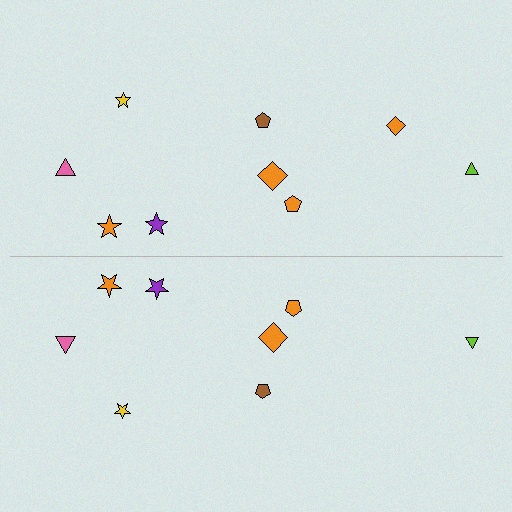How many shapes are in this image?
There are 17 shapes in this image.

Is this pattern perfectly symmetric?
No, the pattern is not perfectly symmetric. A orange diamond is missing from the bottom side.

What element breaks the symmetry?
A orange diamond is missing from the bottom side.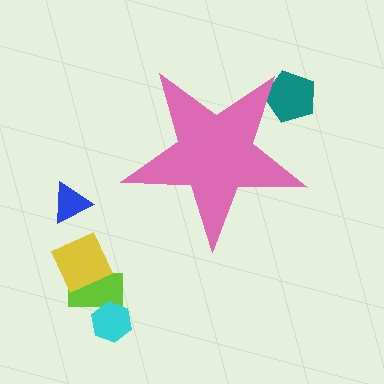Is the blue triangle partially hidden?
No, the blue triangle is fully visible.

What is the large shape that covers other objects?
A pink star.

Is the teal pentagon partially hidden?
Yes, the teal pentagon is partially hidden behind the pink star.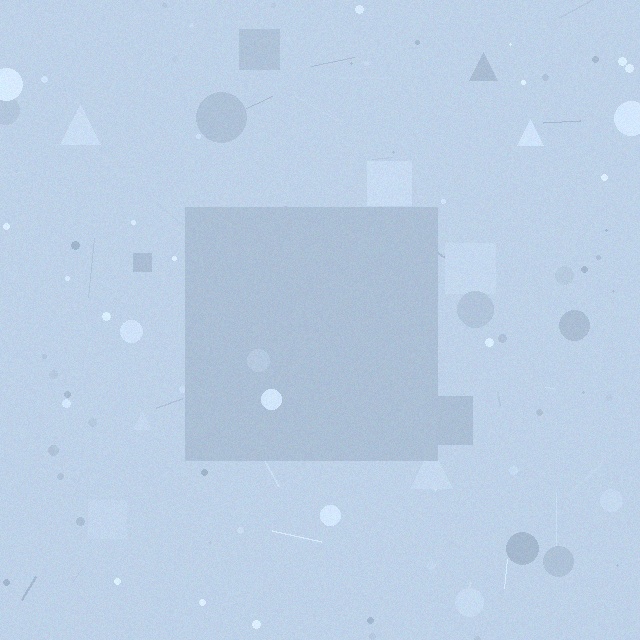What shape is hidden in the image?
A square is hidden in the image.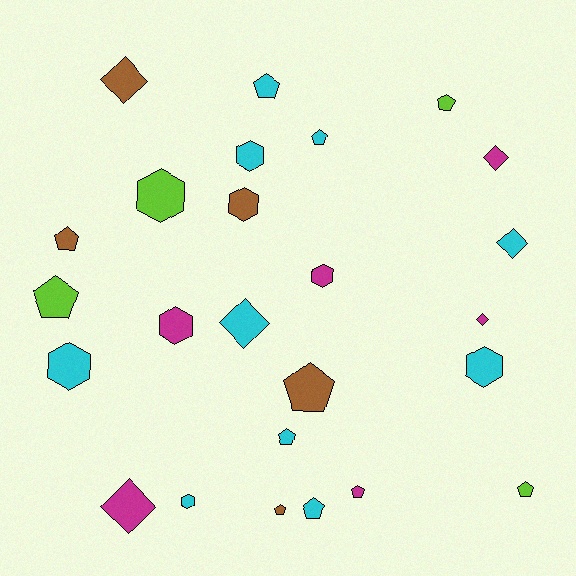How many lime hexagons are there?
There is 1 lime hexagon.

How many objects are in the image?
There are 25 objects.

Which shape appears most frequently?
Pentagon, with 11 objects.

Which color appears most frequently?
Cyan, with 10 objects.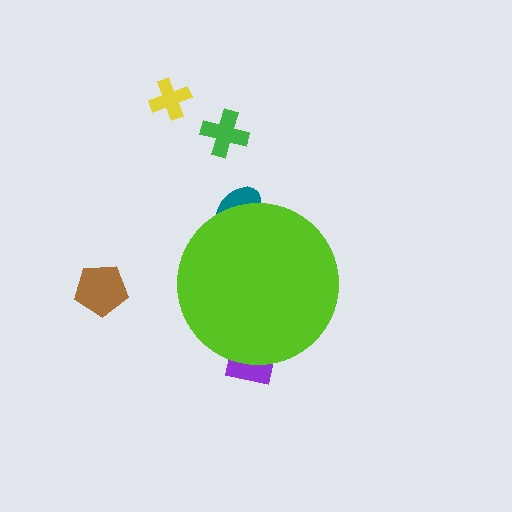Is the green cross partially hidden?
No, the green cross is fully visible.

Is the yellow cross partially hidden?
No, the yellow cross is fully visible.